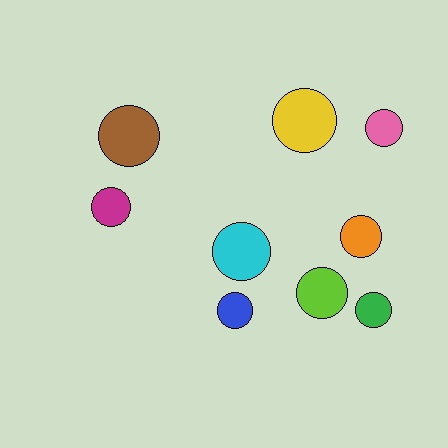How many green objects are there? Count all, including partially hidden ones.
There is 1 green object.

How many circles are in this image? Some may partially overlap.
There are 9 circles.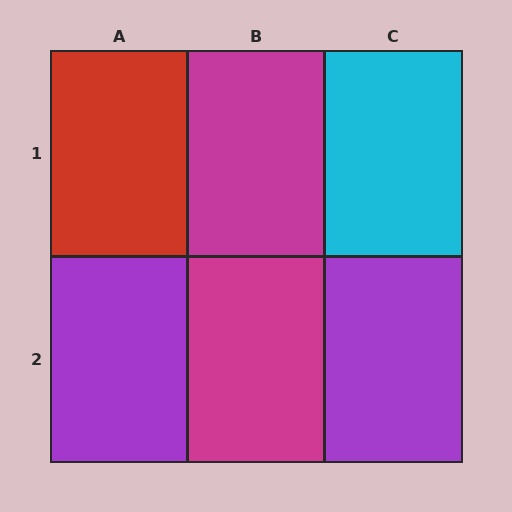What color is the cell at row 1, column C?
Cyan.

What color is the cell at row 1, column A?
Red.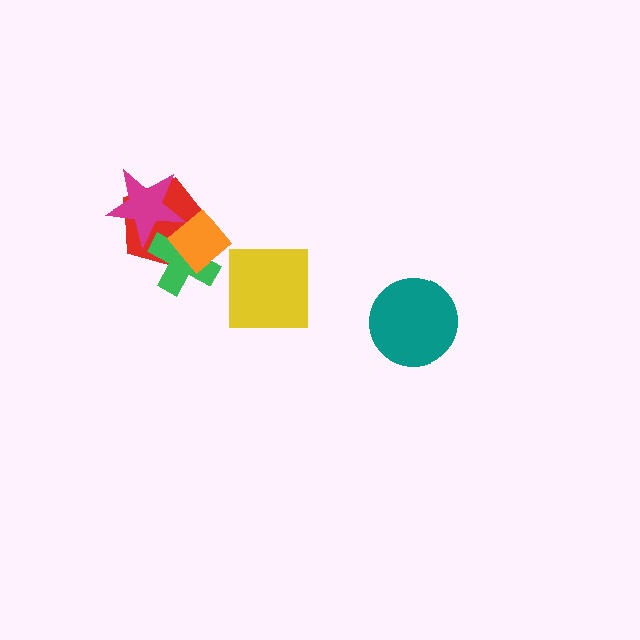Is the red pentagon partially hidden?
Yes, it is partially covered by another shape.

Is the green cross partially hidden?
Yes, it is partially covered by another shape.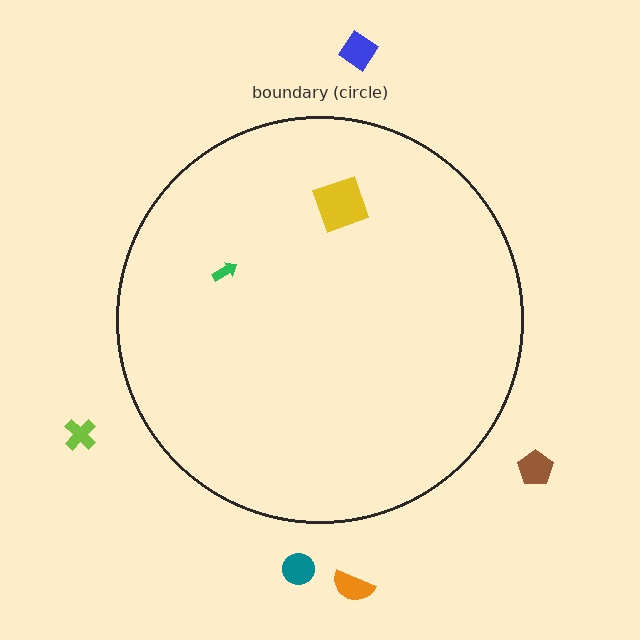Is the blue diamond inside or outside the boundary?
Outside.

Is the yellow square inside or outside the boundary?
Inside.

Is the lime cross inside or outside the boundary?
Outside.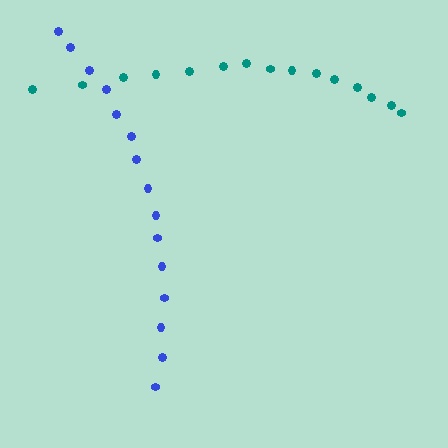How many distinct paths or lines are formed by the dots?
There are 2 distinct paths.